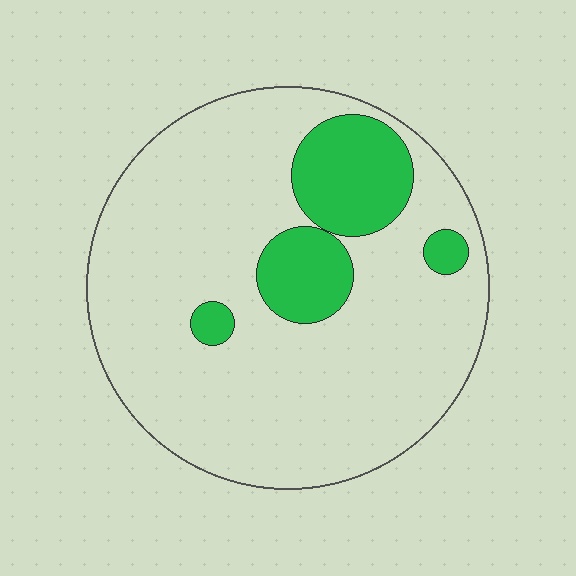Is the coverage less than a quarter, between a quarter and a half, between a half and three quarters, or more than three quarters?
Less than a quarter.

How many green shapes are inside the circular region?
4.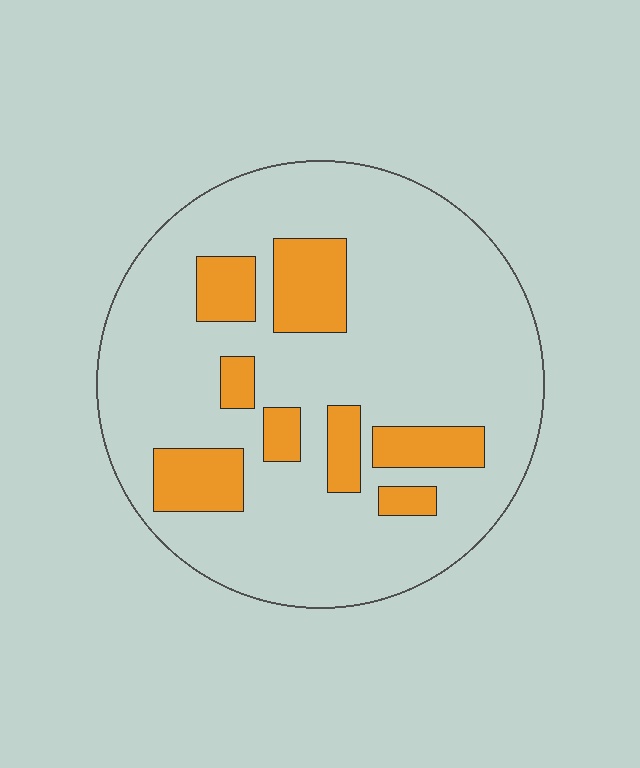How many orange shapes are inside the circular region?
8.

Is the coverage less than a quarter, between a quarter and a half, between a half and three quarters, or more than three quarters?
Less than a quarter.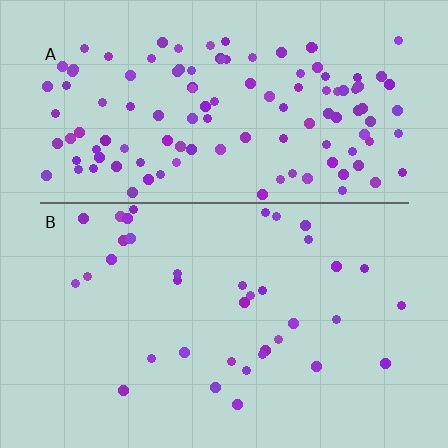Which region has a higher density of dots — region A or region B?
A (the top).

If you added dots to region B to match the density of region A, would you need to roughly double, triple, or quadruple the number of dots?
Approximately triple.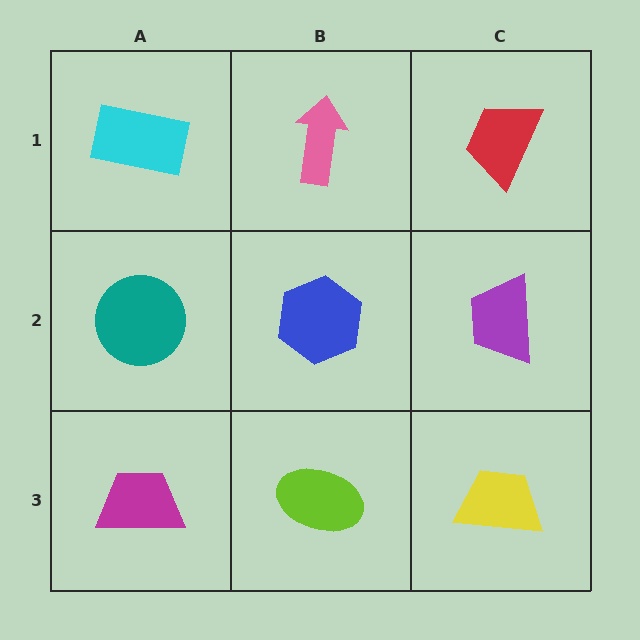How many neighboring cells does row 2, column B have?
4.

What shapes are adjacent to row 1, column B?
A blue hexagon (row 2, column B), a cyan rectangle (row 1, column A), a red trapezoid (row 1, column C).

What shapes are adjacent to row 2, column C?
A red trapezoid (row 1, column C), a yellow trapezoid (row 3, column C), a blue hexagon (row 2, column B).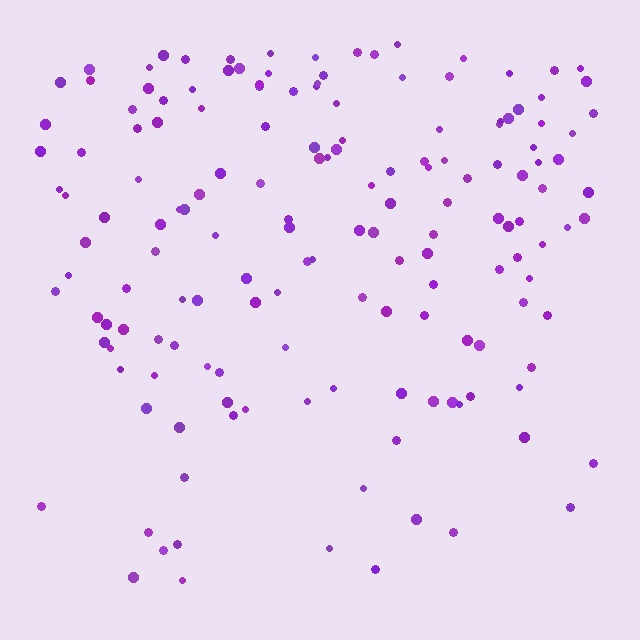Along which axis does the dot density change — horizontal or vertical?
Vertical.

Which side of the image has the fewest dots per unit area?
The bottom.